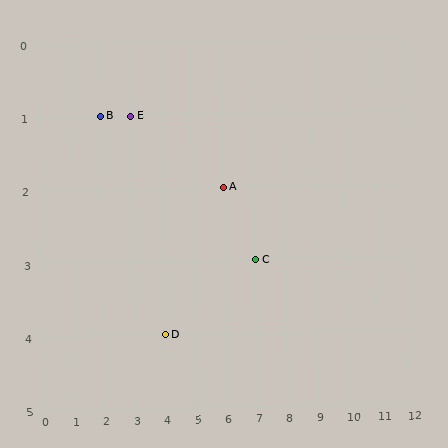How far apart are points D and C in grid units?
Points D and C are 3 columns and 1 row apart (about 3.2 grid units diagonally).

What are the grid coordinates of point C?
Point C is at grid coordinates (7, 3).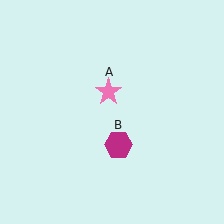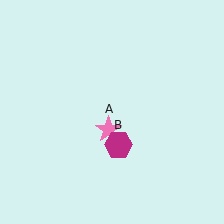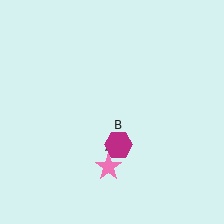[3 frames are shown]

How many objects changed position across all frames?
1 object changed position: pink star (object A).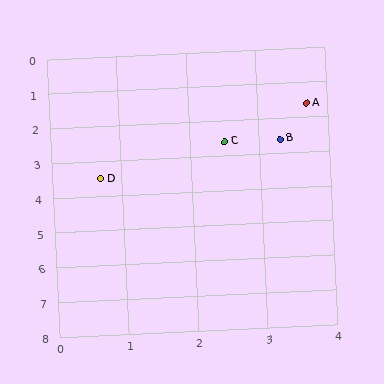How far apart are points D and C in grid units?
Points D and C are about 2.0 grid units apart.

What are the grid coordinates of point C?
Point C is at approximately (2.5, 2.6).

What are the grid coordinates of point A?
Point A is at approximately (3.7, 1.6).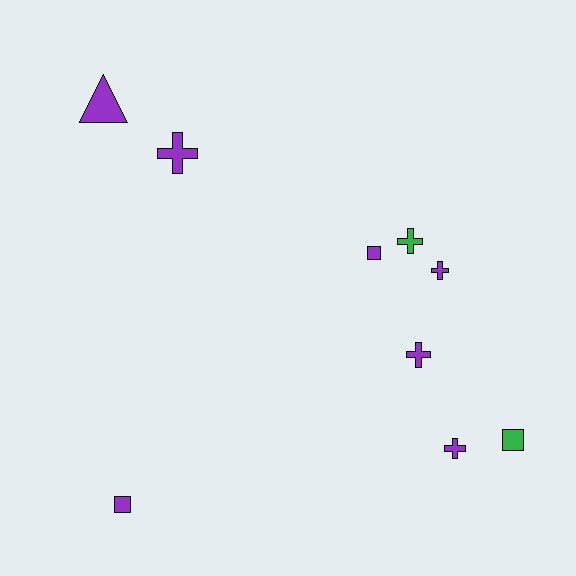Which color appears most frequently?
Purple, with 7 objects.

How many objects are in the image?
There are 9 objects.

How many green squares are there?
There is 1 green square.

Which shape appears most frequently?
Cross, with 5 objects.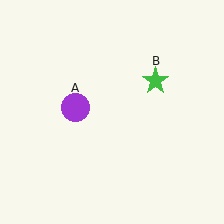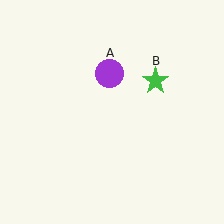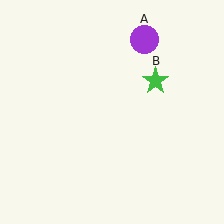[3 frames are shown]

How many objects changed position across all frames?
1 object changed position: purple circle (object A).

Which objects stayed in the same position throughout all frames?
Green star (object B) remained stationary.